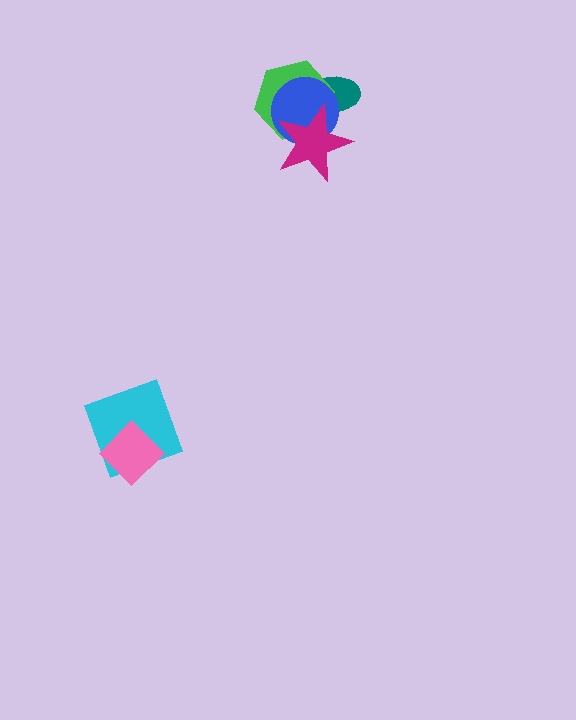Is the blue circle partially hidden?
Yes, it is partially covered by another shape.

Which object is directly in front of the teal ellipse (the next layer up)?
The green hexagon is directly in front of the teal ellipse.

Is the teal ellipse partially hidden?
Yes, it is partially covered by another shape.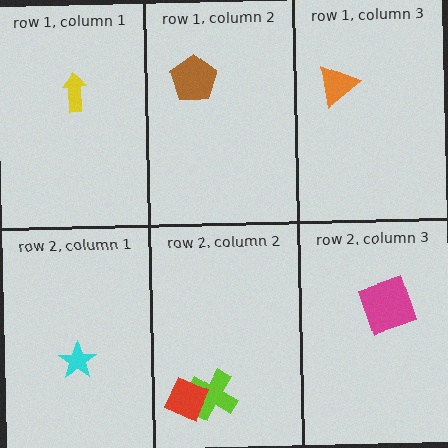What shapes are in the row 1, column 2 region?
The brown pentagon.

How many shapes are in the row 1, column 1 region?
1.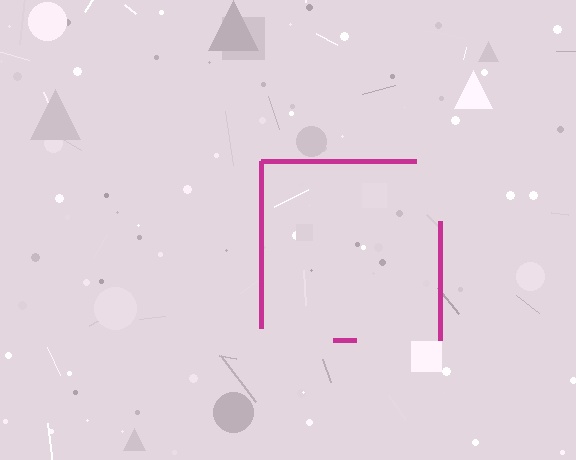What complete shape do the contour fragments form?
The contour fragments form a square.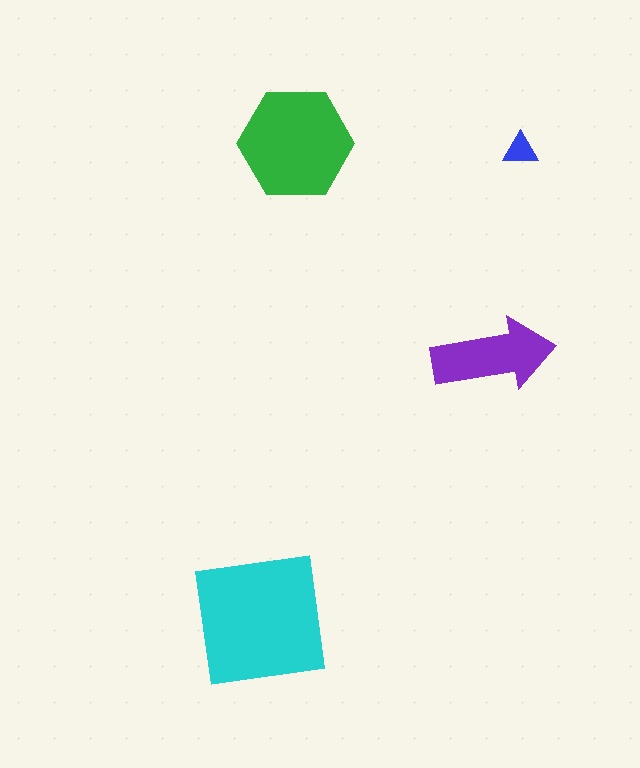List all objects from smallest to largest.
The blue triangle, the purple arrow, the green hexagon, the cyan square.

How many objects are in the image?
There are 4 objects in the image.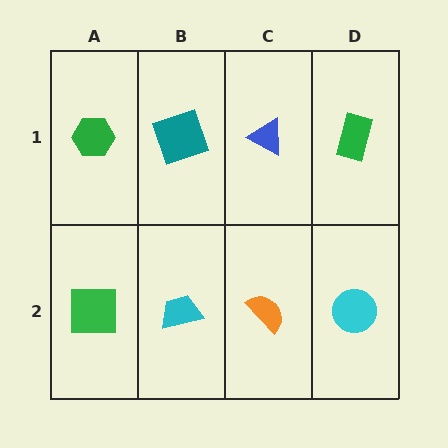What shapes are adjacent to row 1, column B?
A cyan trapezoid (row 2, column B), a green hexagon (row 1, column A), a blue triangle (row 1, column C).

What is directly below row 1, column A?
A green square.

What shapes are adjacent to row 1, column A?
A green square (row 2, column A), a teal square (row 1, column B).